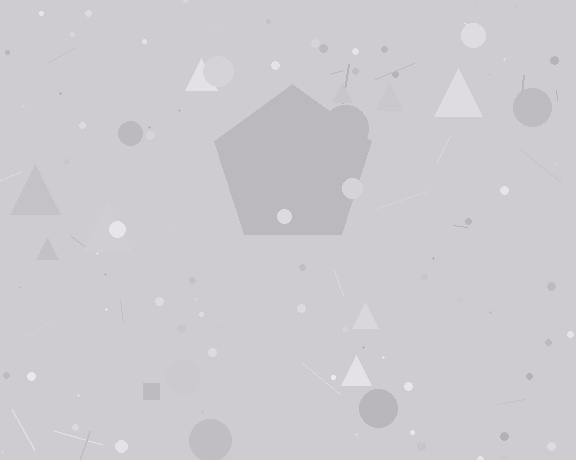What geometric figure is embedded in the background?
A pentagon is embedded in the background.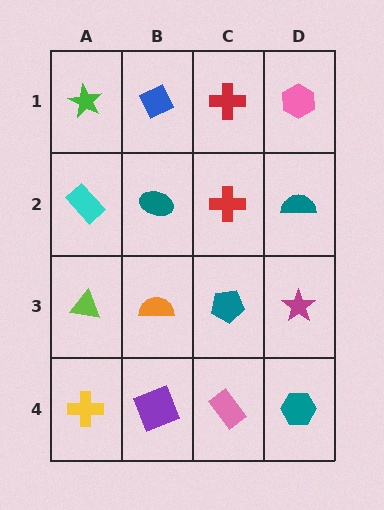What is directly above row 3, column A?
A cyan rectangle.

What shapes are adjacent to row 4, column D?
A magenta star (row 3, column D), a pink rectangle (row 4, column C).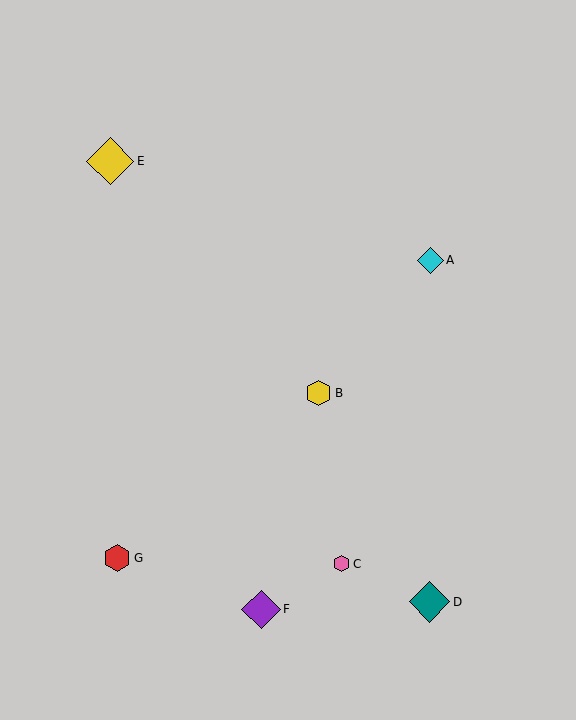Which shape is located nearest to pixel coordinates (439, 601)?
The teal diamond (labeled D) at (429, 602) is nearest to that location.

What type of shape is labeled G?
Shape G is a red hexagon.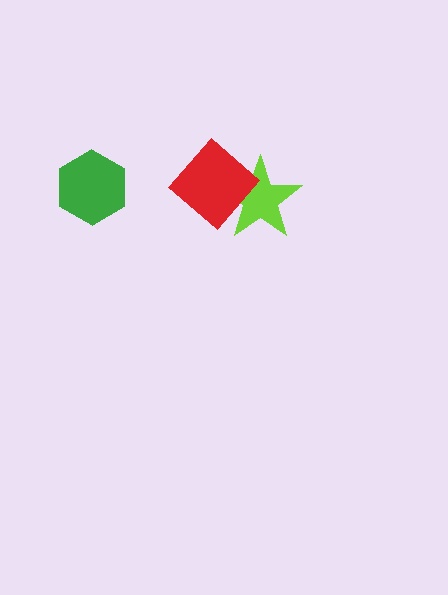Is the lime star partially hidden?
Yes, it is partially covered by another shape.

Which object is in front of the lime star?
The red diamond is in front of the lime star.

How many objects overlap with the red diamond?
1 object overlaps with the red diamond.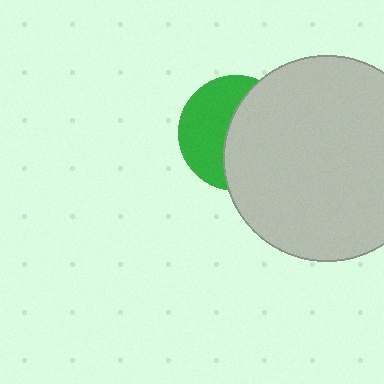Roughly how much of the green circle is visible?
About half of it is visible (roughly 46%).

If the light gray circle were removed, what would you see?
You would see the complete green circle.